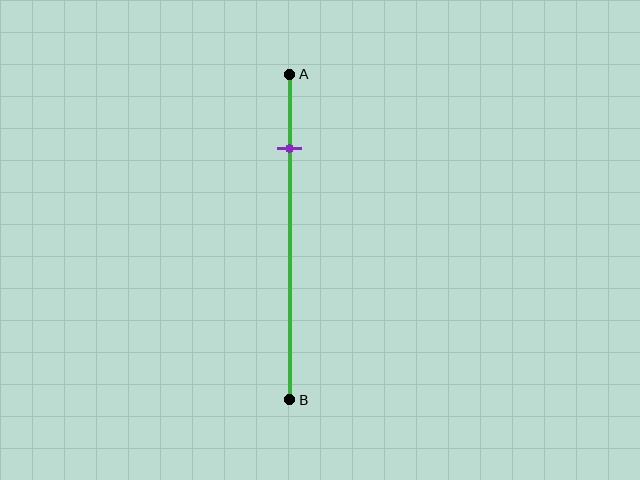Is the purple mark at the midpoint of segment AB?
No, the mark is at about 25% from A, not at the 50% midpoint.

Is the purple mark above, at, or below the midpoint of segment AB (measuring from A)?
The purple mark is above the midpoint of segment AB.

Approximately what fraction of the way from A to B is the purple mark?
The purple mark is approximately 25% of the way from A to B.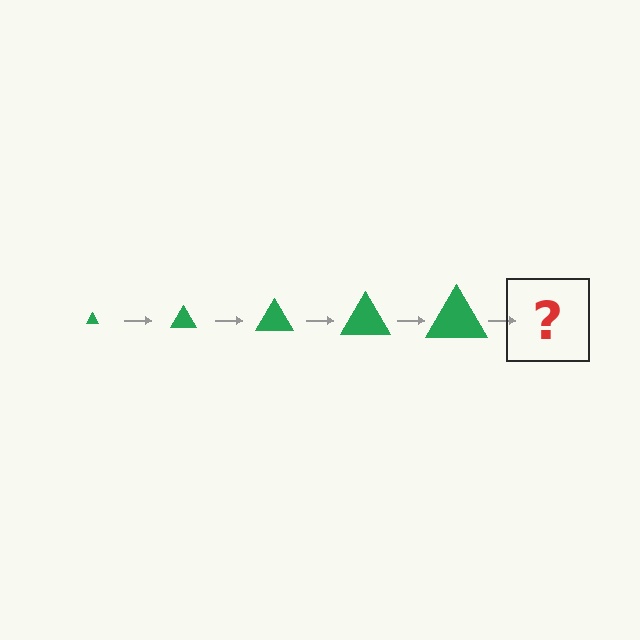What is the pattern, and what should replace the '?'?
The pattern is that the triangle gets progressively larger each step. The '?' should be a green triangle, larger than the previous one.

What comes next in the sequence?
The next element should be a green triangle, larger than the previous one.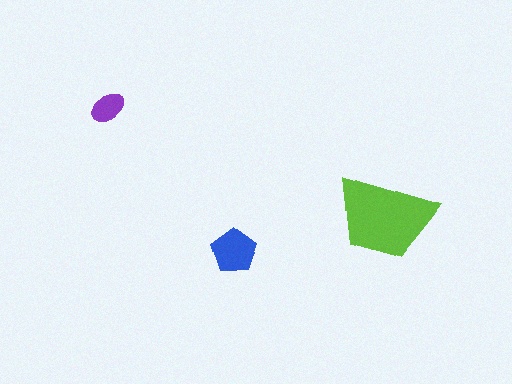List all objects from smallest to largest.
The purple ellipse, the blue pentagon, the lime trapezoid.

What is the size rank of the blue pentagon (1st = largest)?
2nd.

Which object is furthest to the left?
The purple ellipse is leftmost.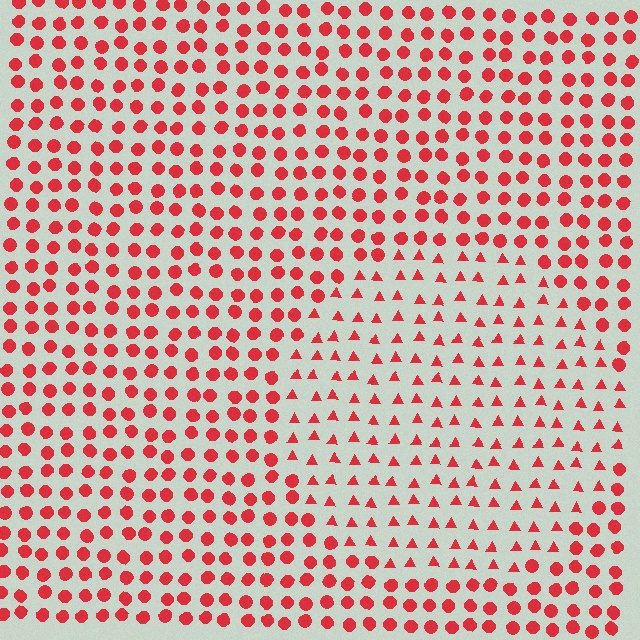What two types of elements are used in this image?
The image uses triangles inside the circle region and circles outside it.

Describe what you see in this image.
The image is filled with small red elements arranged in a uniform grid. A circle-shaped region contains triangles, while the surrounding area contains circles. The boundary is defined purely by the change in element shape.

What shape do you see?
I see a circle.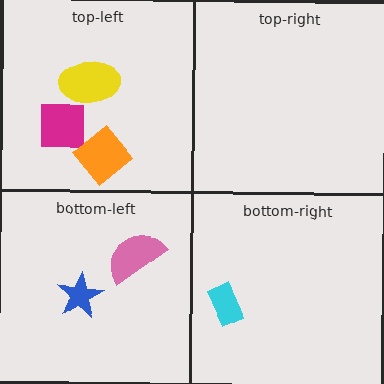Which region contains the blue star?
The bottom-left region.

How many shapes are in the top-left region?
3.